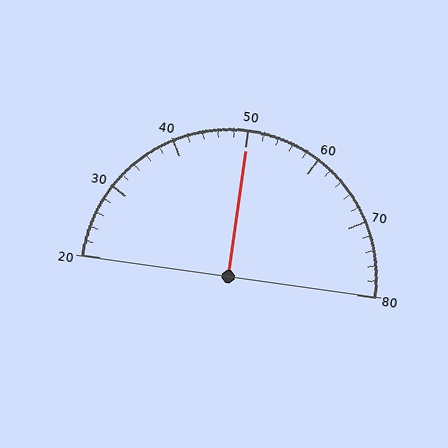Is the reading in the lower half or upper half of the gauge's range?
The reading is in the upper half of the range (20 to 80).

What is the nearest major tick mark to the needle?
The nearest major tick mark is 50.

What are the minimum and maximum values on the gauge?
The gauge ranges from 20 to 80.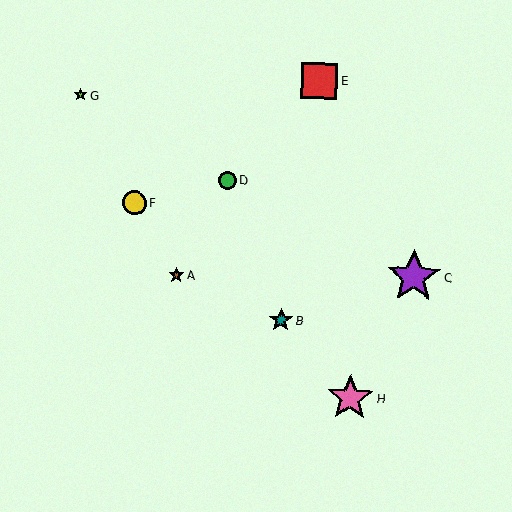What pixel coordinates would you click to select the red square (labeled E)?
Click at (320, 81) to select the red square E.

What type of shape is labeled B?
Shape B is a teal star.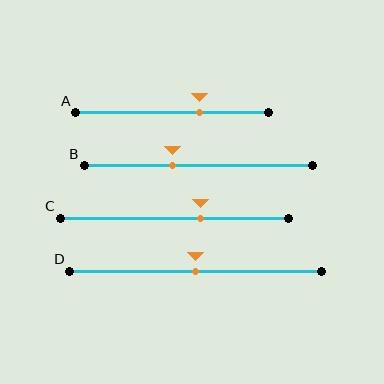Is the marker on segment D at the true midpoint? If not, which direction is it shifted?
Yes, the marker on segment D is at the true midpoint.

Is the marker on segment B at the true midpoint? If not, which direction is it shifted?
No, the marker on segment B is shifted to the left by about 11% of the segment length.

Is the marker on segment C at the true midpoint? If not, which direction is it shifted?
No, the marker on segment C is shifted to the right by about 12% of the segment length.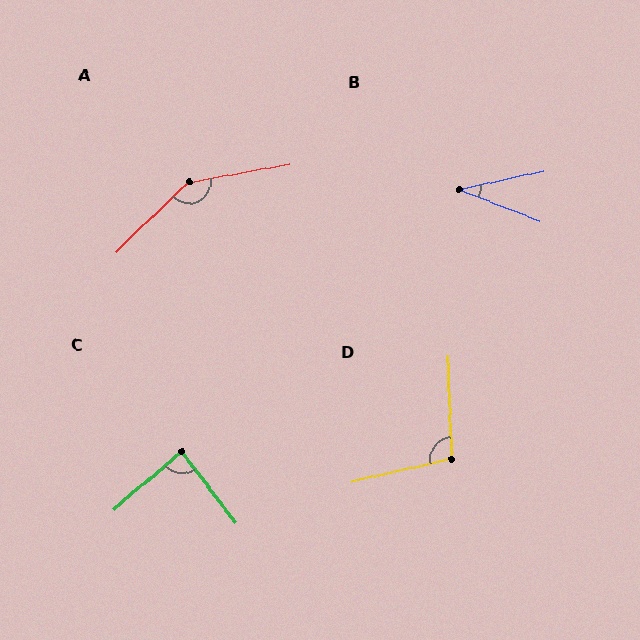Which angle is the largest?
A, at approximately 146 degrees.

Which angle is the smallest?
B, at approximately 34 degrees.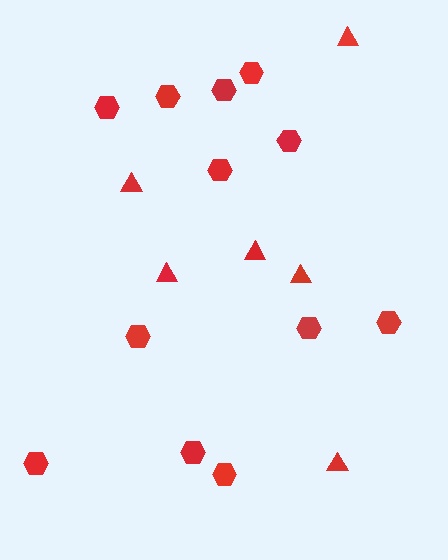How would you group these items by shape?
There are 2 groups: one group of triangles (6) and one group of hexagons (12).